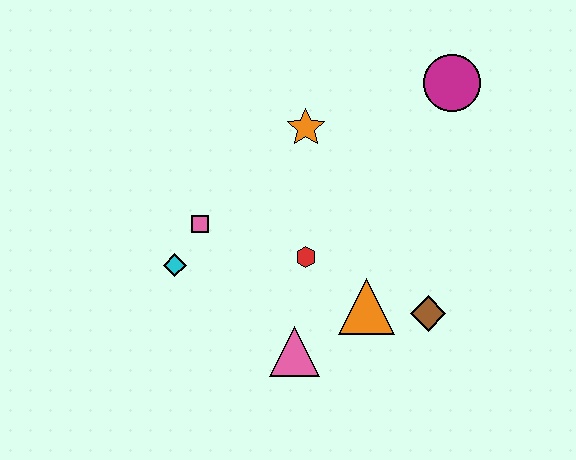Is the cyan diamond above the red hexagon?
No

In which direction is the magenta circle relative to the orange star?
The magenta circle is to the right of the orange star.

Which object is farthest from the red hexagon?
The magenta circle is farthest from the red hexagon.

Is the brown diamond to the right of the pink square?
Yes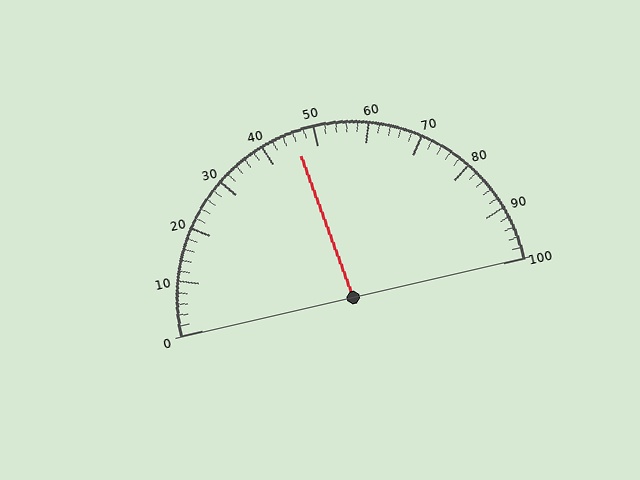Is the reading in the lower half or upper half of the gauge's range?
The reading is in the lower half of the range (0 to 100).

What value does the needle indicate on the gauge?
The needle indicates approximately 46.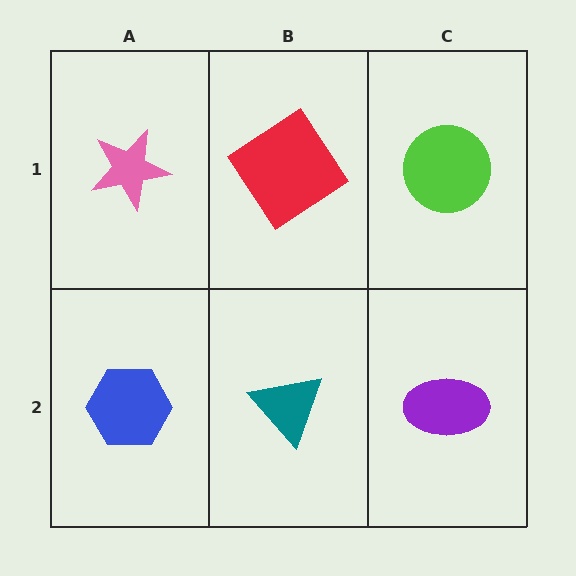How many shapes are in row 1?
3 shapes.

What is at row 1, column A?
A pink star.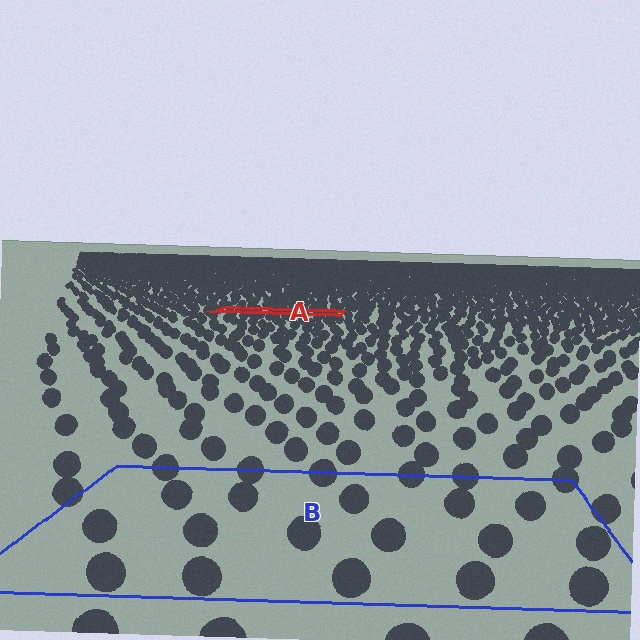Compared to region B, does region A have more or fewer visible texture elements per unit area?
Region A has more texture elements per unit area — they are packed more densely because it is farther away.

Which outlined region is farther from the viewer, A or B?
Region A is farther from the viewer — the texture elements inside it appear smaller and more densely packed.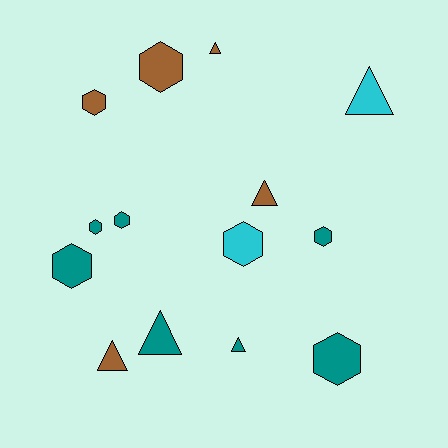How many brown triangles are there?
There are 3 brown triangles.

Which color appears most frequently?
Teal, with 7 objects.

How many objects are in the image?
There are 14 objects.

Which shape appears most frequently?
Hexagon, with 8 objects.